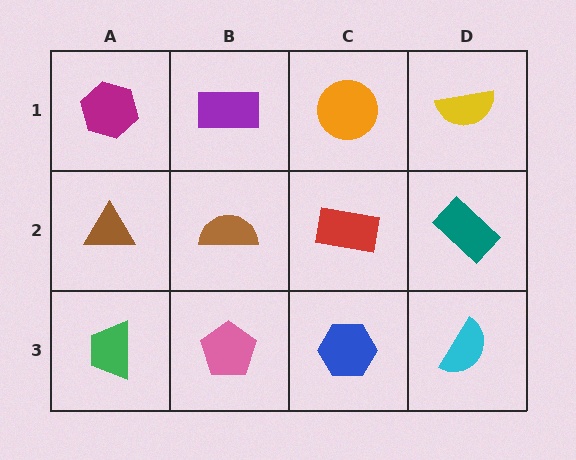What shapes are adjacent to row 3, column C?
A red rectangle (row 2, column C), a pink pentagon (row 3, column B), a cyan semicircle (row 3, column D).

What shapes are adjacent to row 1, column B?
A brown semicircle (row 2, column B), a magenta hexagon (row 1, column A), an orange circle (row 1, column C).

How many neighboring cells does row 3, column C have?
3.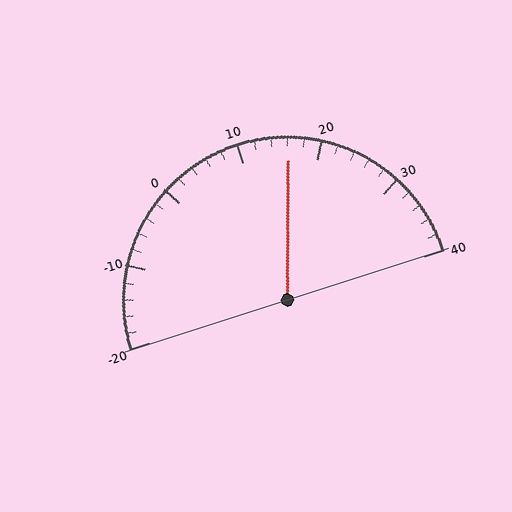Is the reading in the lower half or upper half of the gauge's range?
The reading is in the upper half of the range (-20 to 40).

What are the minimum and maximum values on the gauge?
The gauge ranges from -20 to 40.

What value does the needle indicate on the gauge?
The needle indicates approximately 16.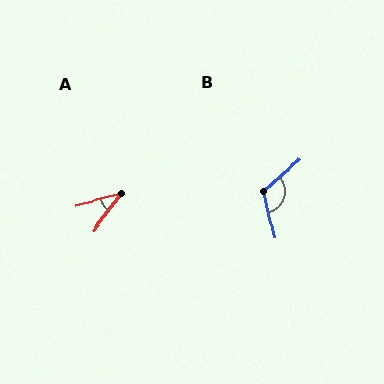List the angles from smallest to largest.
A (38°), B (118°).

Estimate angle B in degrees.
Approximately 118 degrees.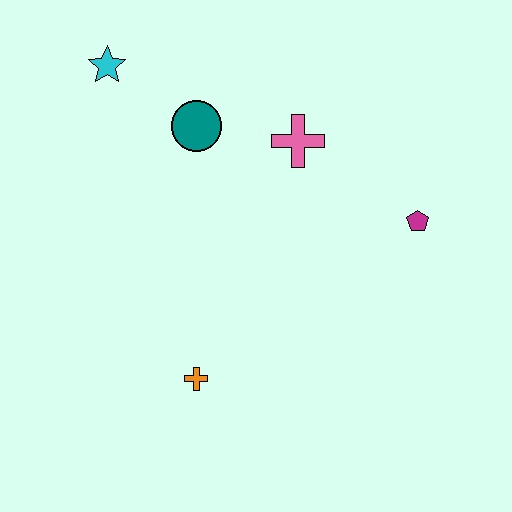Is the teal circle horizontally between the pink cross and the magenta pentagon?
No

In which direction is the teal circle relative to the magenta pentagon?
The teal circle is to the left of the magenta pentagon.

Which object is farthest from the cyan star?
The magenta pentagon is farthest from the cyan star.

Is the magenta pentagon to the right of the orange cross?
Yes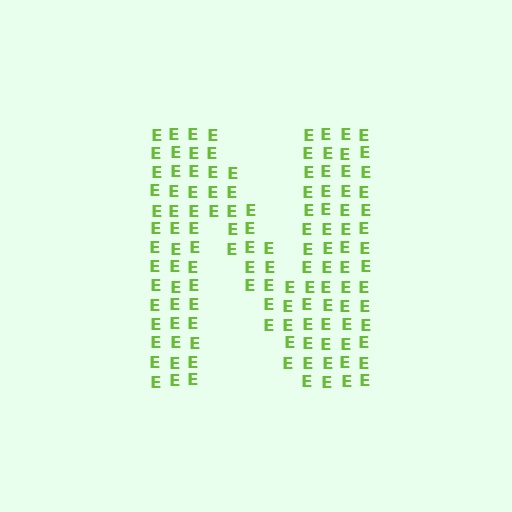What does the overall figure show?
The overall figure shows the letter N.